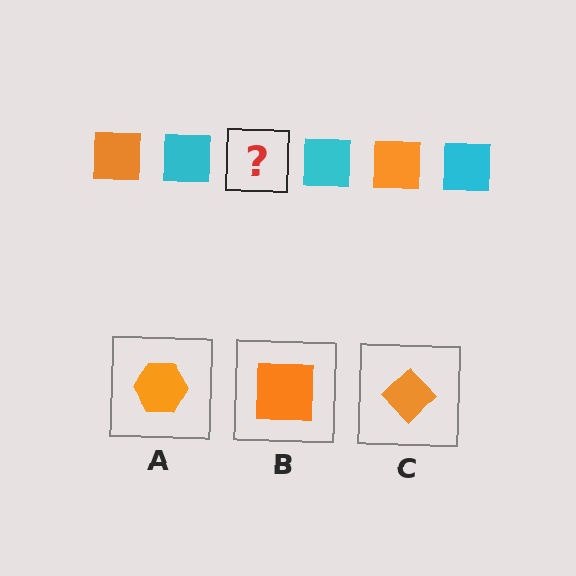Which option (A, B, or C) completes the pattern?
B.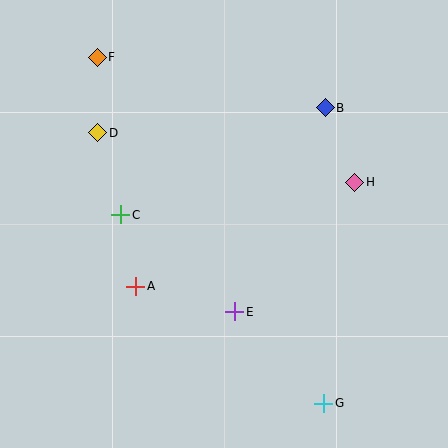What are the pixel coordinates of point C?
Point C is at (121, 215).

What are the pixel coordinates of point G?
Point G is at (324, 403).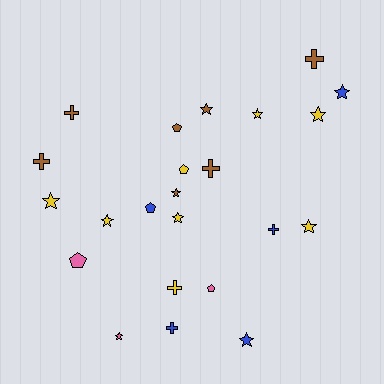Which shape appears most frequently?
Star, with 11 objects.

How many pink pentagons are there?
There are 2 pink pentagons.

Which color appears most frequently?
Yellow, with 8 objects.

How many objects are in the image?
There are 23 objects.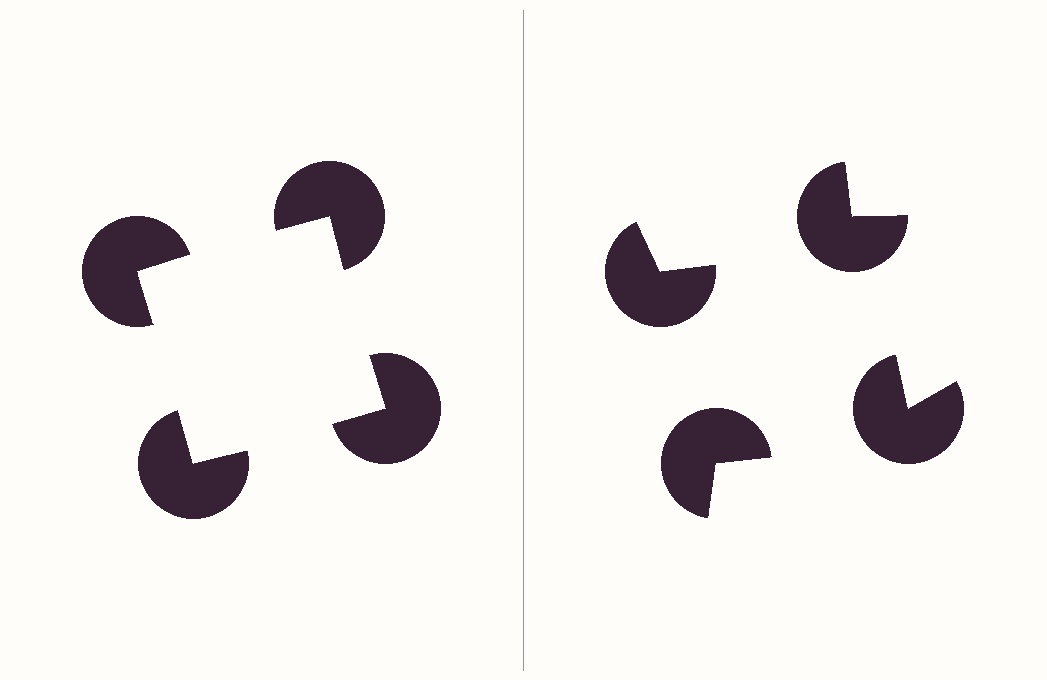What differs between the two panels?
The pac-man discs are positioned identically on both sides; only the wedge orientations differ. On the left they align to a square; on the right they are misaligned.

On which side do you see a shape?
An illusory square appears on the left side. On the right side the wedge cuts are rotated, so no coherent shape forms.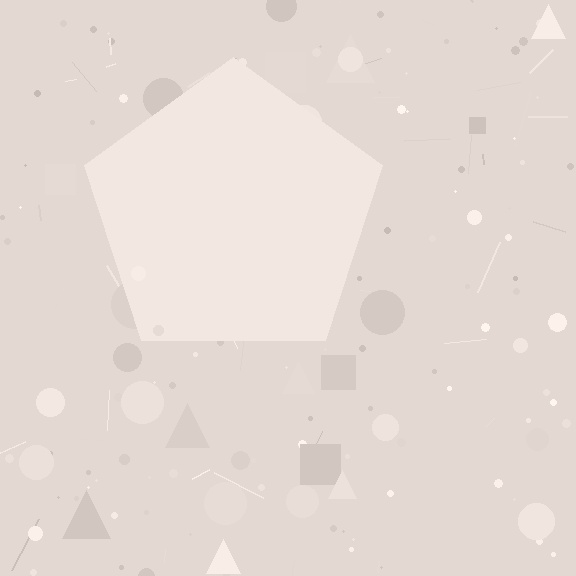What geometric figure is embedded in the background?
A pentagon is embedded in the background.